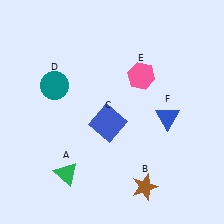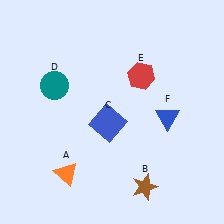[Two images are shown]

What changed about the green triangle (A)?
In Image 1, A is green. In Image 2, it changed to orange.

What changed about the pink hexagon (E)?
In Image 1, E is pink. In Image 2, it changed to red.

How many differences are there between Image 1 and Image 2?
There are 2 differences between the two images.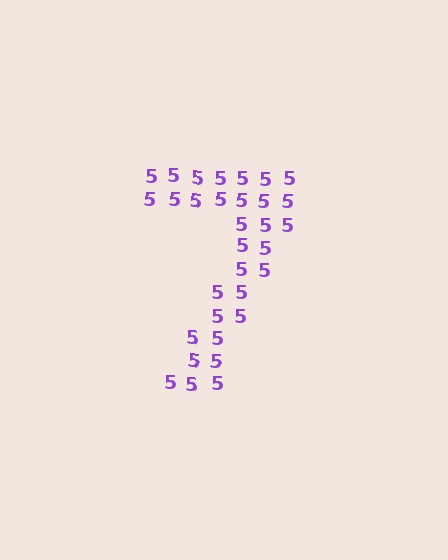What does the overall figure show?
The overall figure shows the digit 7.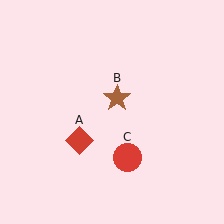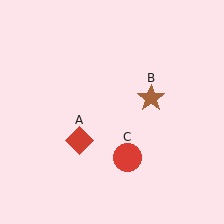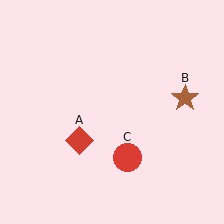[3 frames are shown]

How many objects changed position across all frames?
1 object changed position: brown star (object B).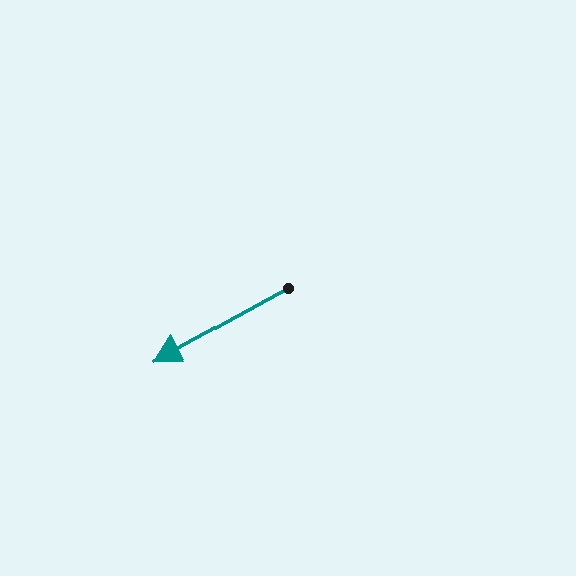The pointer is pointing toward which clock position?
Roughly 8 o'clock.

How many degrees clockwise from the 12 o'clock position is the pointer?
Approximately 241 degrees.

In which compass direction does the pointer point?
Southwest.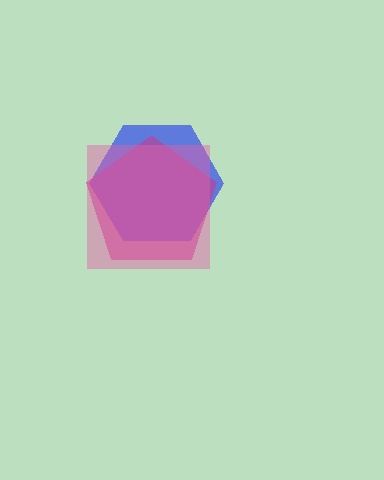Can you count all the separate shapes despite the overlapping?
Yes, there are 3 separate shapes.